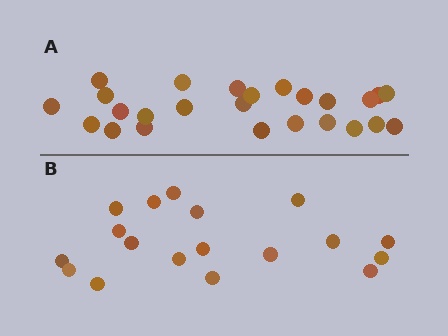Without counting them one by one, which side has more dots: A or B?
Region A (the top region) has more dots.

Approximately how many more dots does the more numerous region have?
Region A has roughly 8 or so more dots than region B.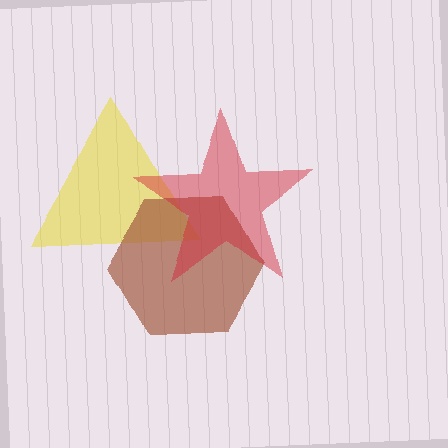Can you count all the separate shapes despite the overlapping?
Yes, there are 3 separate shapes.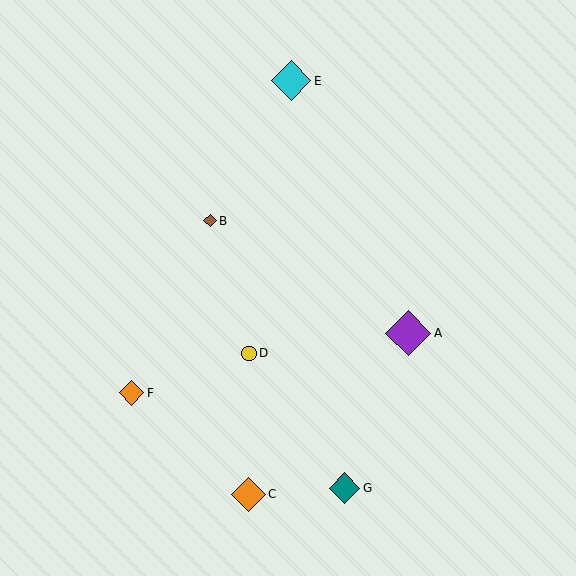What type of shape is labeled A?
Shape A is a purple diamond.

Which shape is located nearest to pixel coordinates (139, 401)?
The orange diamond (labeled F) at (131, 393) is nearest to that location.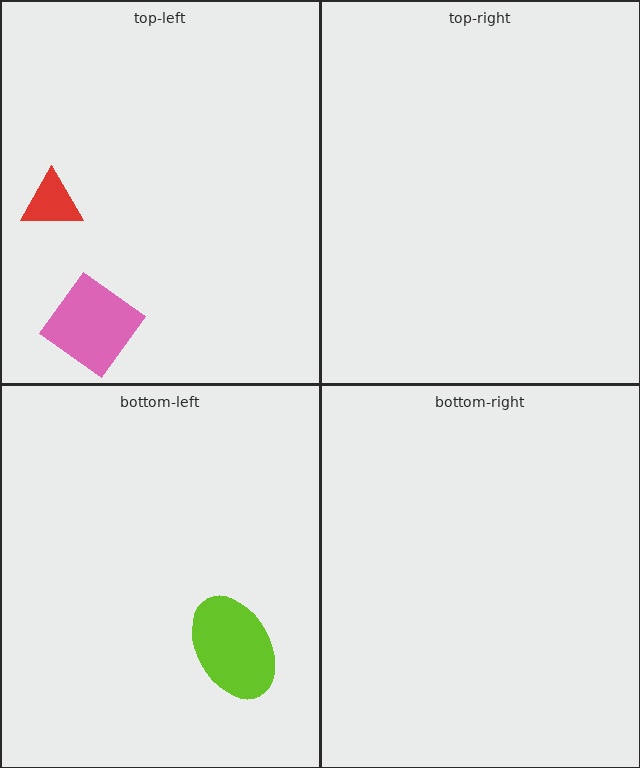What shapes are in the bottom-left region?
The lime ellipse.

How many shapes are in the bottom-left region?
1.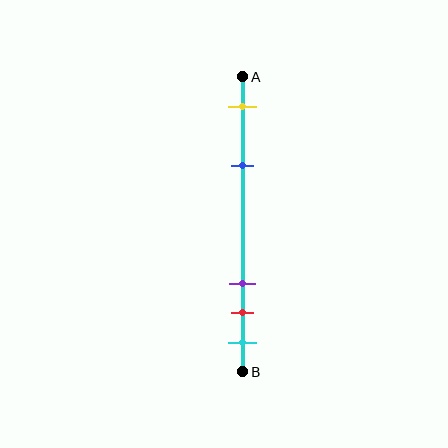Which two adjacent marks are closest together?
The red and cyan marks are the closest adjacent pair.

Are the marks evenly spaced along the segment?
No, the marks are not evenly spaced.